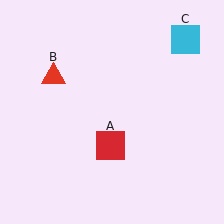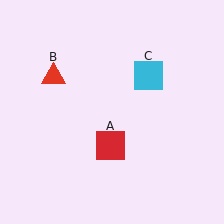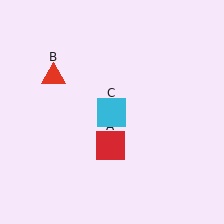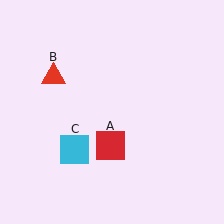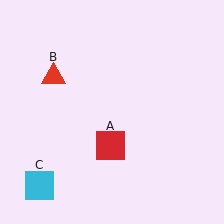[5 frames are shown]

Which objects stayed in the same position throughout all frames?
Red square (object A) and red triangle (object B) remained stationary.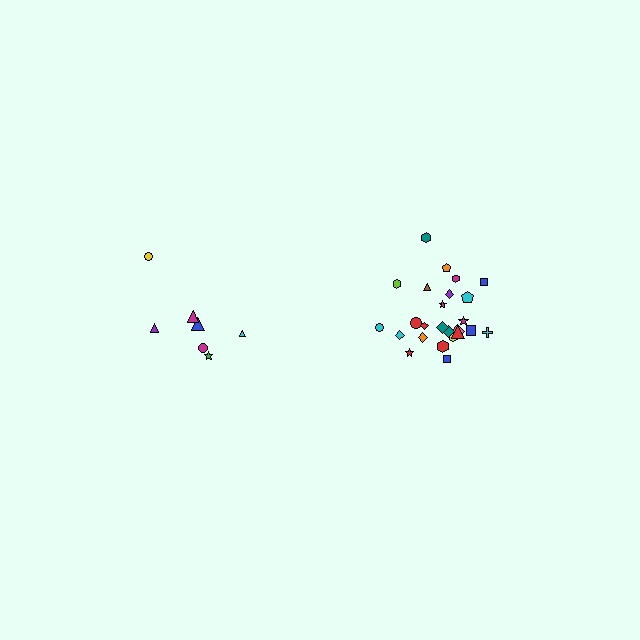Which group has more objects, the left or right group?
The right group.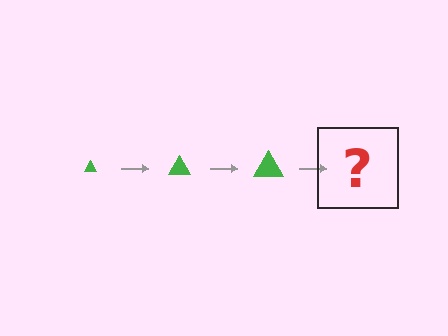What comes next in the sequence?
The next element should be a green triangle, larger than the previous one.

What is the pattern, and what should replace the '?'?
The pattern is that the triangle gets progressively larger each step. The '?' should be a green triangle, larger than the previous one.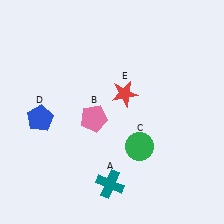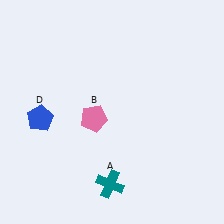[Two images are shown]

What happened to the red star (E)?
The red star (E) was removed in Image 2. It was in the top-right area of Image 1.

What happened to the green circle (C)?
The green circle (C) was removed in Image 2. It was in the bottom-right area of Image 1.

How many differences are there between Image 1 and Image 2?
There are 2 differences between the two images.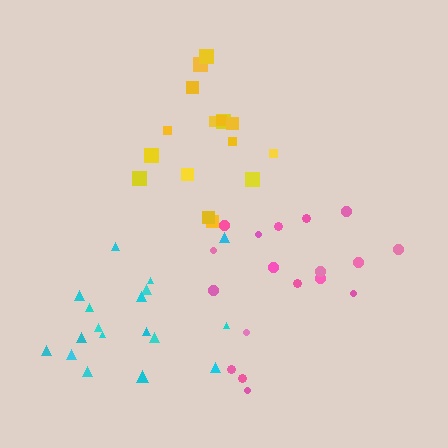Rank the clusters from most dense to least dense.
yellow, pink, cyan.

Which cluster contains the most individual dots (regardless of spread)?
Pink (18).